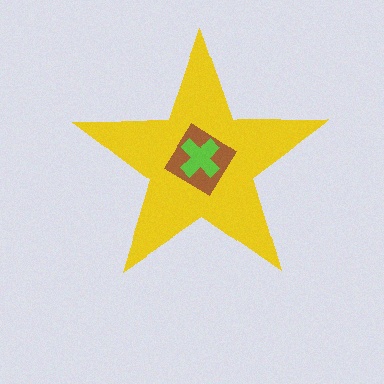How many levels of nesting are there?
3.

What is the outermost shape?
The yellow star.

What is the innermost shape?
The lime cross.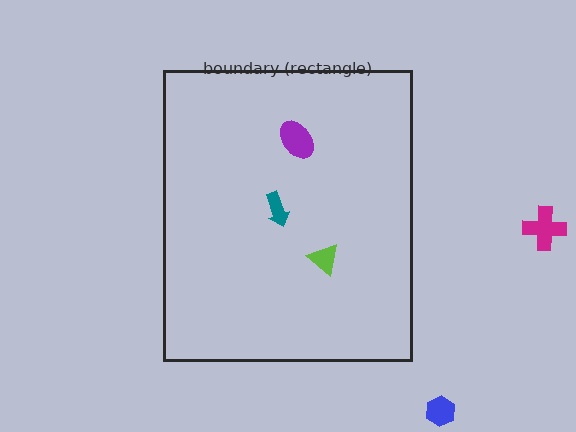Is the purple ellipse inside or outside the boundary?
Inside.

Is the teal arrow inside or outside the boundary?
Inside.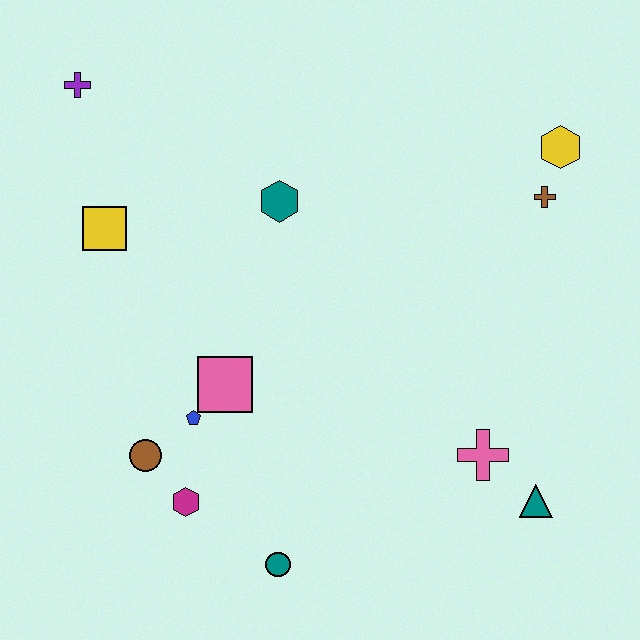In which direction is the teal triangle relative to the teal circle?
The teal triangle is to the right of the teal circle.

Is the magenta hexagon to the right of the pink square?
No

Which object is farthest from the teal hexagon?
The teal triangle is farthest from the teal hexagon.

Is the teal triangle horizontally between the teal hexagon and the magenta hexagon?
No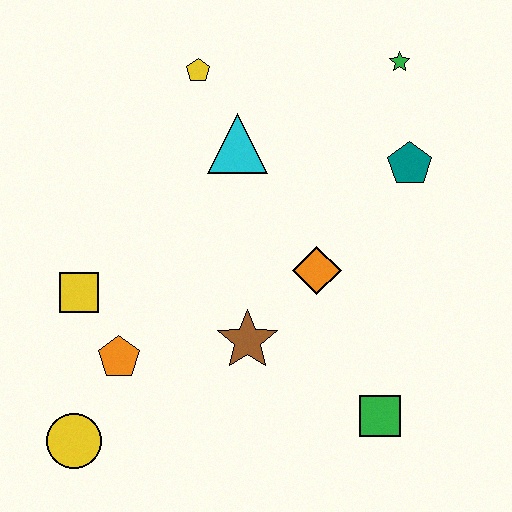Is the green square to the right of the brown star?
Yes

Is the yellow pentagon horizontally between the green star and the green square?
No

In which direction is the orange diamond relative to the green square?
The orange diamond is above the green square.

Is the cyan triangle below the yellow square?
No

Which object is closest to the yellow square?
The orange pentagon is closest to the yellow square.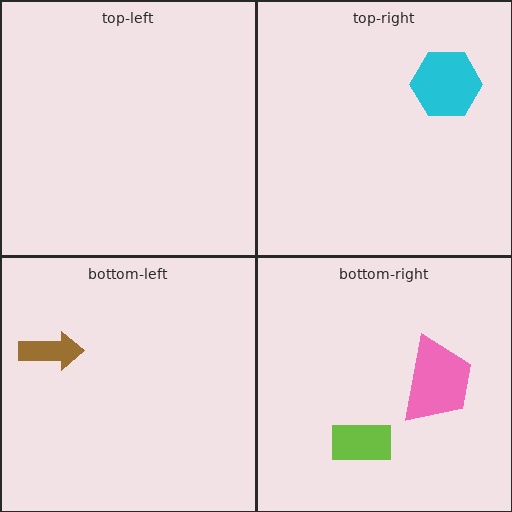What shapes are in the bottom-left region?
The brown arrow.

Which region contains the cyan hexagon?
The top-right region.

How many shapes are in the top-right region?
1.